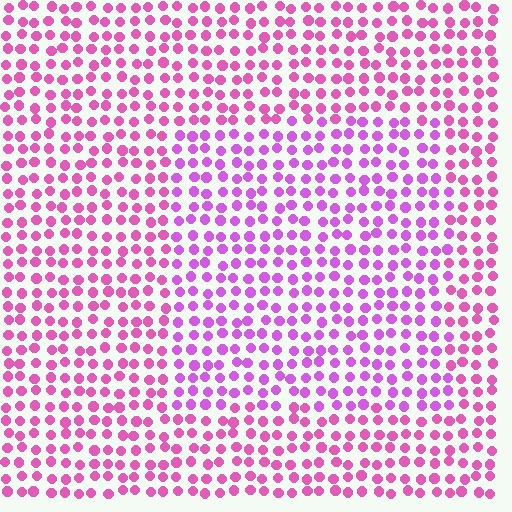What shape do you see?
I see a rectangle.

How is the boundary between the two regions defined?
The boundary is defined purely by a slight shift in hue (about 27 degrees). Spacing, size, and orientation are identical on both sides.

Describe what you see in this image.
The image is filled with small pink elements in a uniform arrangement. A rectangle-shaped region is visible where the elements are tinted to a slightly different hue, forming a subtle color boundary.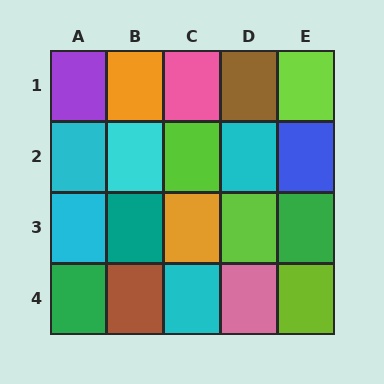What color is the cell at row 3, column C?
Orange.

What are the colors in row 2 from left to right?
Cyan, cyan, lime, cyan, blue.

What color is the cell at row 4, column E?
Lime.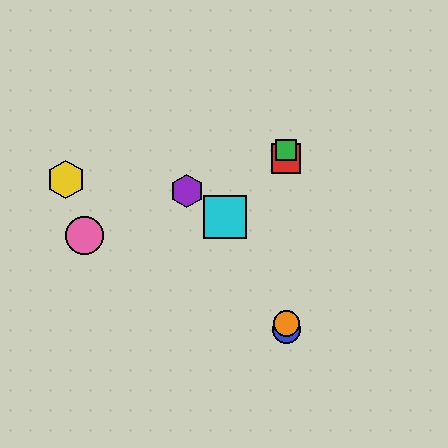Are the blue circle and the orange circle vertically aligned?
Yes, both are at x≈286.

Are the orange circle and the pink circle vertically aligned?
No, the orange circle is at x≈286 and the pink circle is at x≈85.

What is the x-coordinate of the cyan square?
The cyan square is at x≈225.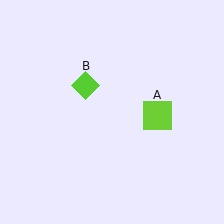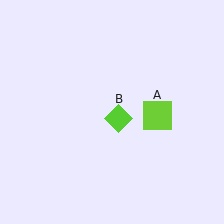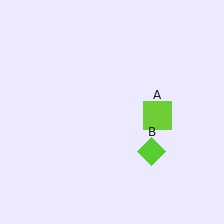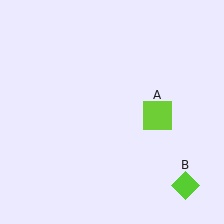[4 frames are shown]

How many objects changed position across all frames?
1 object changed position: lime diamond (object B).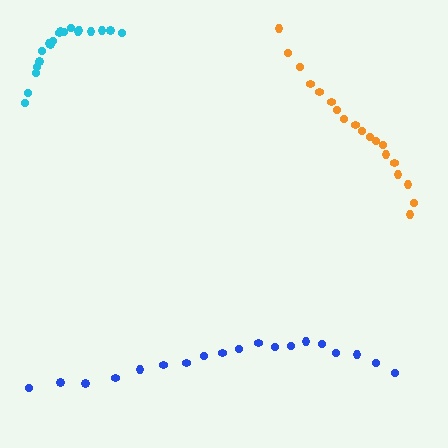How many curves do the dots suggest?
There are 3 distinct paths.